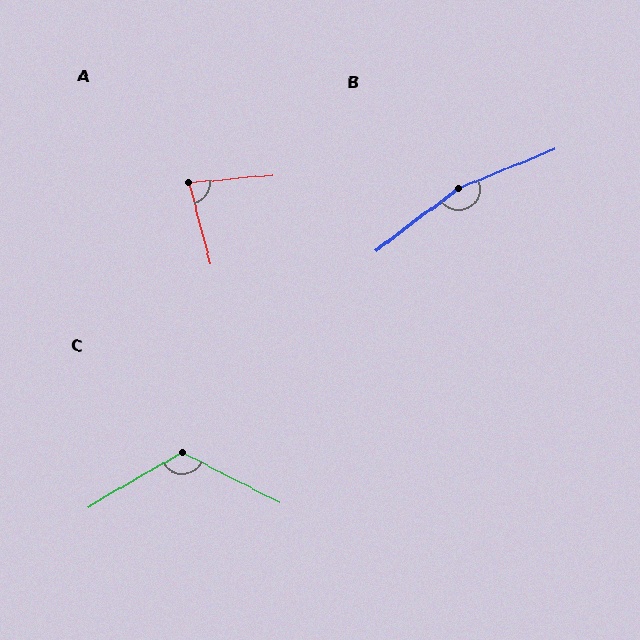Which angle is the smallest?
A, at approximately 80 degrees.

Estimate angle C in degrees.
Approximately 123 degrees.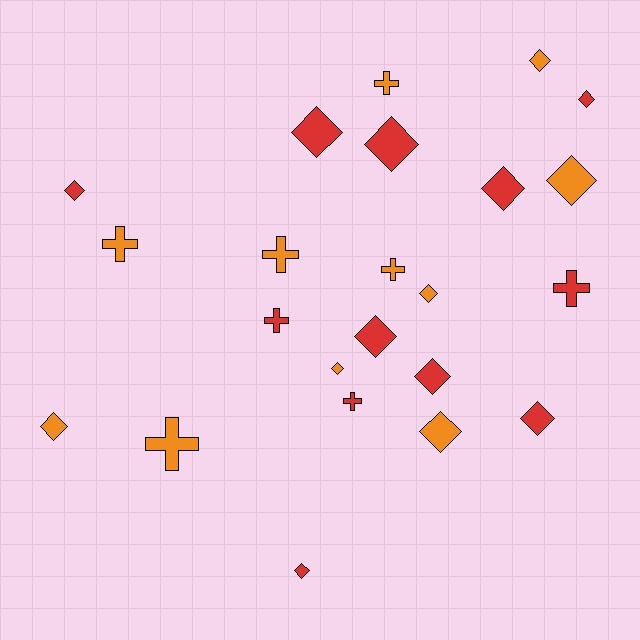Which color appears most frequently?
Red, with 12 objects.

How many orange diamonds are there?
There are 6 orange diamonds.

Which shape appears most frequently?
Diamond, with 15 objects.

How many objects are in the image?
There are 23 objects.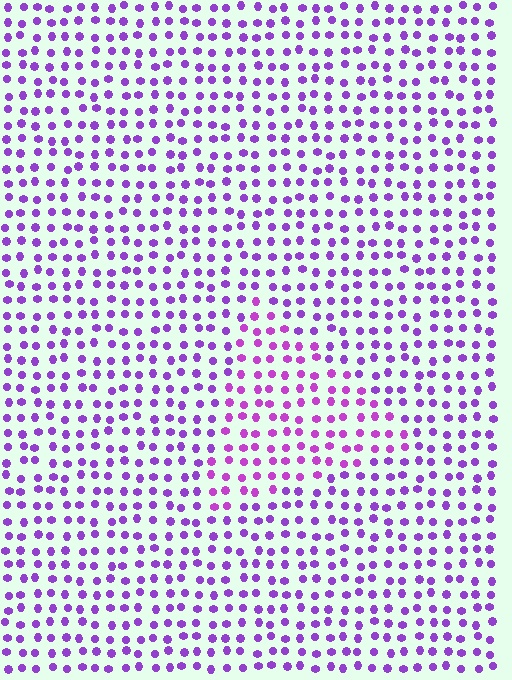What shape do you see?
I see a triangle.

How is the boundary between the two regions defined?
The boundary is defined purely by a slight shift in hue (about 21 degrees). Spacing, size, and orientation are identical on both sides.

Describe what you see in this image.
The image is filled with small purple elements in a uniform arrangement. A triangle-shaped region is visible where the elements are tinted to a slightly different hue, forming a subtle color boundary.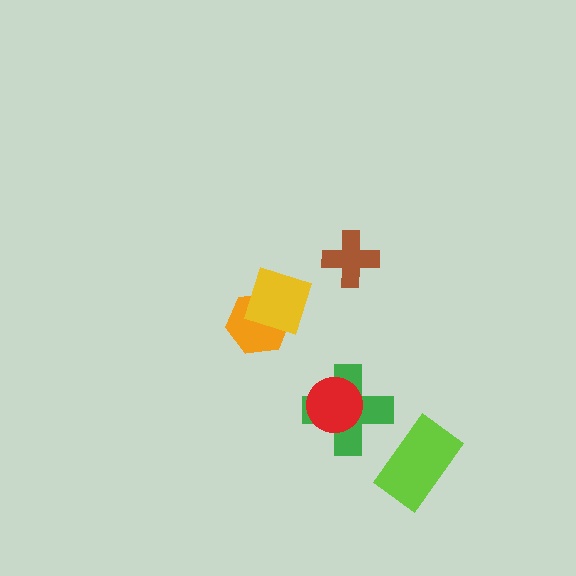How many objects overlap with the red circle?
1 object overlaps with the red circle.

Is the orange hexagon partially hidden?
Yes, it is partially covered by another shape.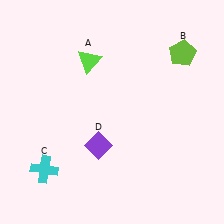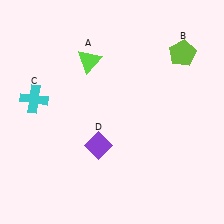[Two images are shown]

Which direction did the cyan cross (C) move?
The cyan cross (C) moved up.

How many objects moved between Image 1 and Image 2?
1 object moved between the two images.